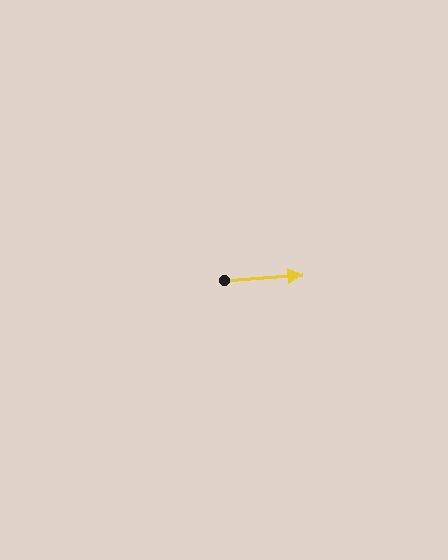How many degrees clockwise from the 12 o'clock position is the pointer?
Approximately 86 degrees.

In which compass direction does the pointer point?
East.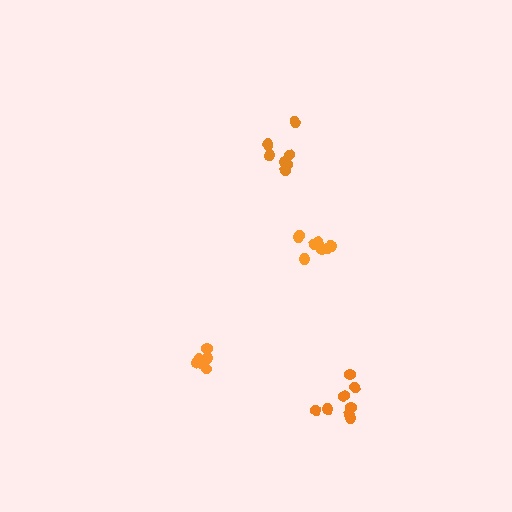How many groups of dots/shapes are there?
There are 4 groups.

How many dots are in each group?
Group 1: 8 dots, Group 2: 8 dots, Group 3: 6 dots, Group 4: 7 dots (29 total).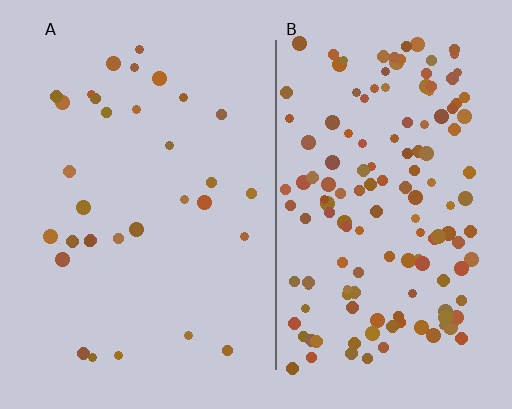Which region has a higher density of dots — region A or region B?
B (the right).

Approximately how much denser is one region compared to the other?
Approximately 4.5× — region B over region A.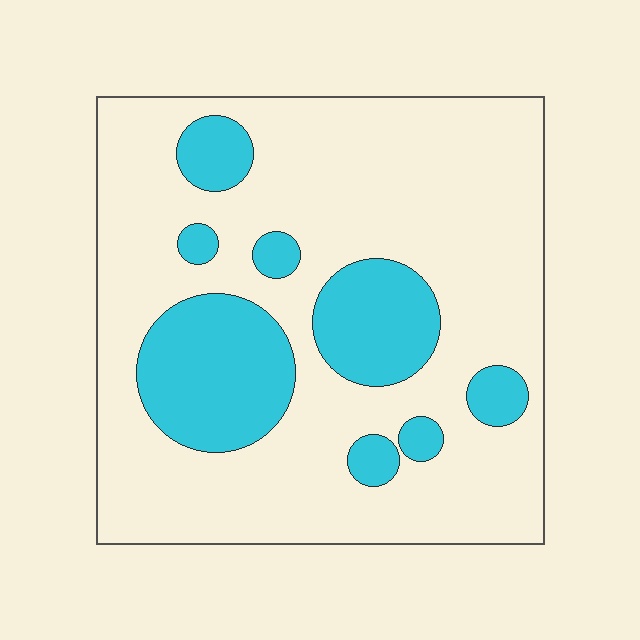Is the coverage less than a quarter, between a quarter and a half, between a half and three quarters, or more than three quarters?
Less than a quarter.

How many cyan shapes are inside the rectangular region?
8.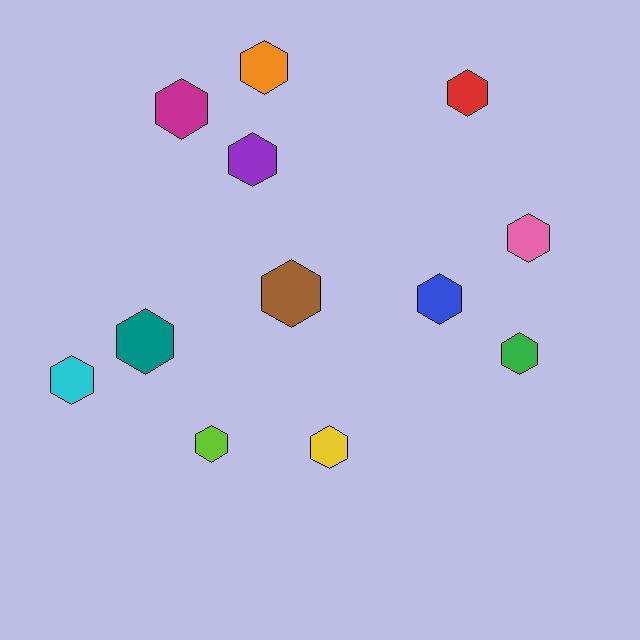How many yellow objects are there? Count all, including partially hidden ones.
There is 1 yellow object.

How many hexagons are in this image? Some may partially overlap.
There are 12 hexagons.